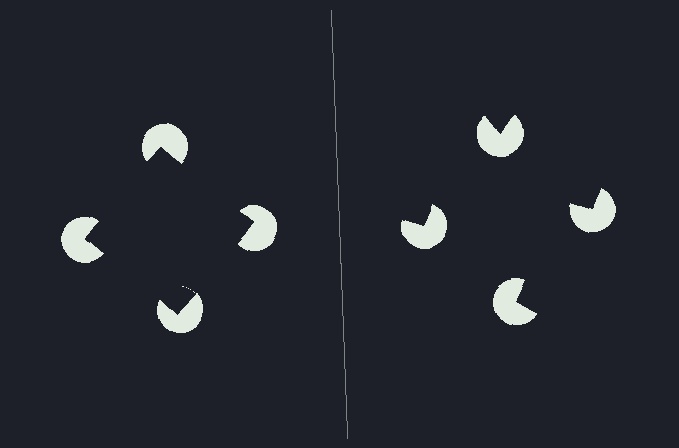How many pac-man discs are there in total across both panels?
8 — 4 on each side.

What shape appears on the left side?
An illusory square.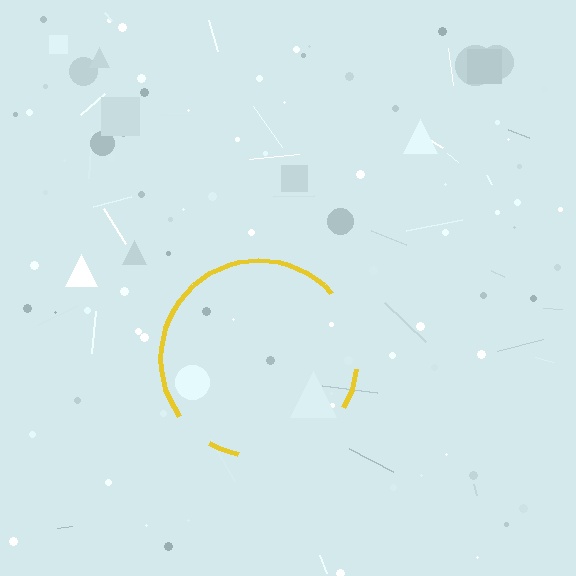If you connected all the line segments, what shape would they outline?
They would outline a circle.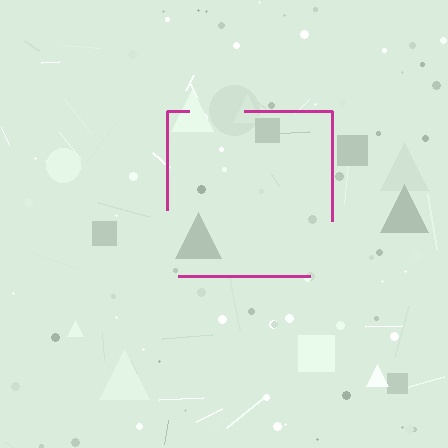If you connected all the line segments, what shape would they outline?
They would outline a square.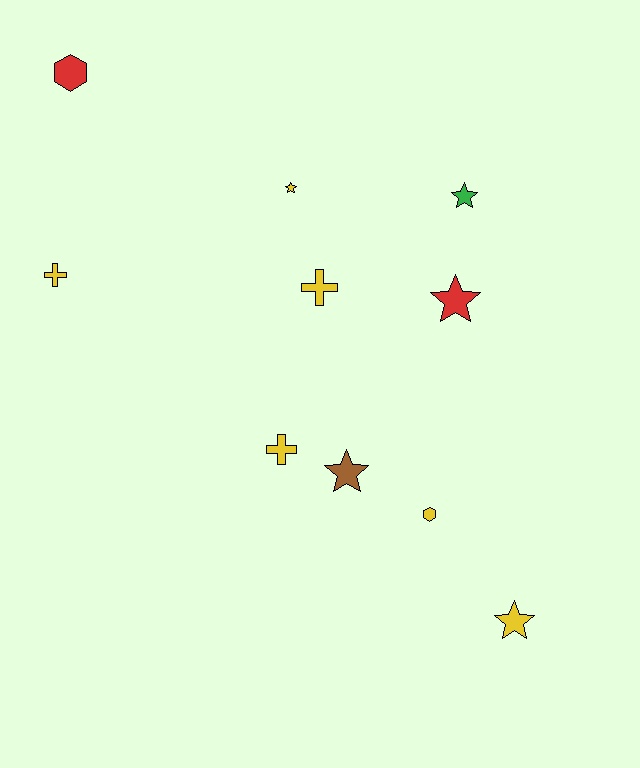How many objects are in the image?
There are 10 objects.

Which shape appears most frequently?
Star, with 5 objects.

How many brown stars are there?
There is 1 brown star.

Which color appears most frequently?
Yellow, with 6 objects.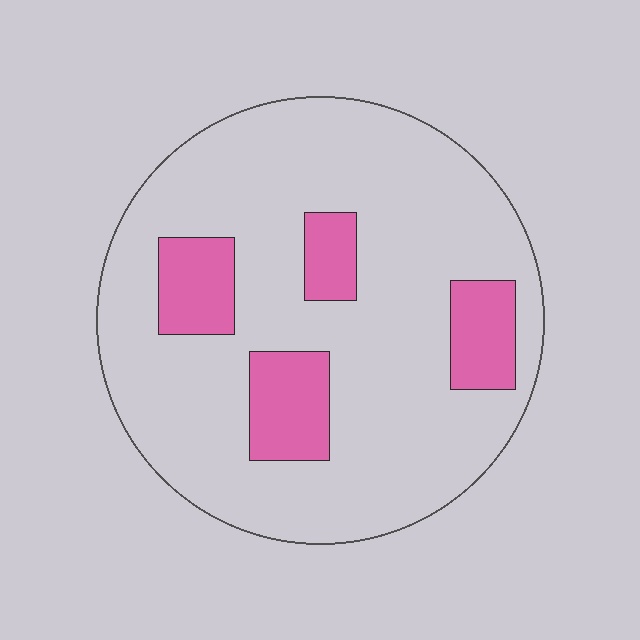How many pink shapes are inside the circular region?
4.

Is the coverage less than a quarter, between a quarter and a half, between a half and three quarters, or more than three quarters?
Less than a quarter.